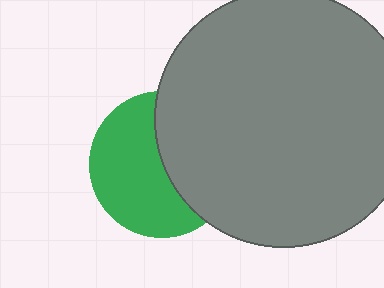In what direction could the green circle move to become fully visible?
The green circle could move left. That would shift it out from behind the gray circle entirely.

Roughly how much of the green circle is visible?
About half of it is visible (roughly 56%).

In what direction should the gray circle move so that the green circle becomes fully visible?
The gray circle should move right. That is the shortest direction to clear the overlap and leave the green circle fully visible.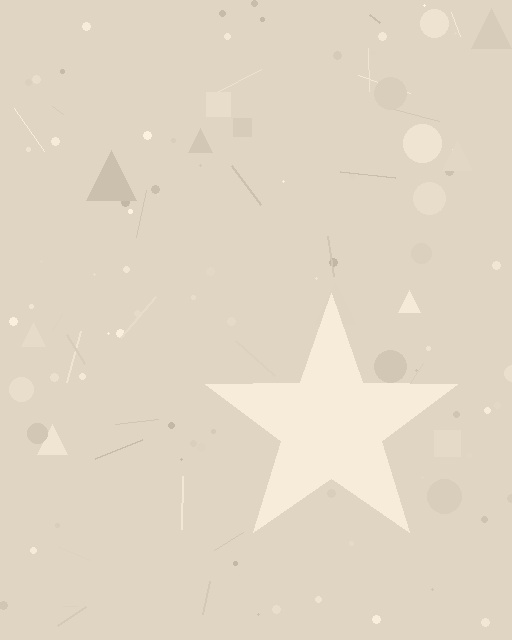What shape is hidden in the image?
A star is hidden in the image.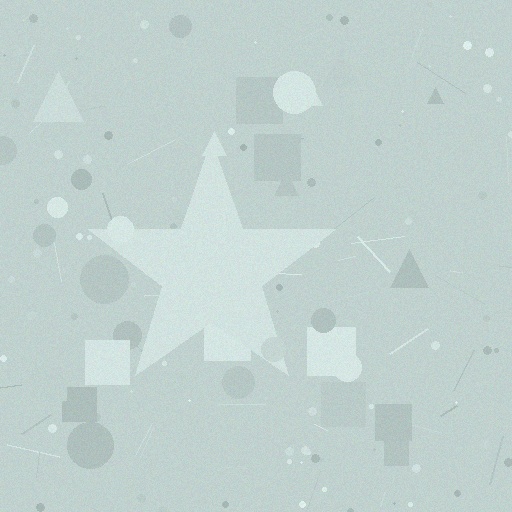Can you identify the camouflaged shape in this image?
The camouflaged shape is a star.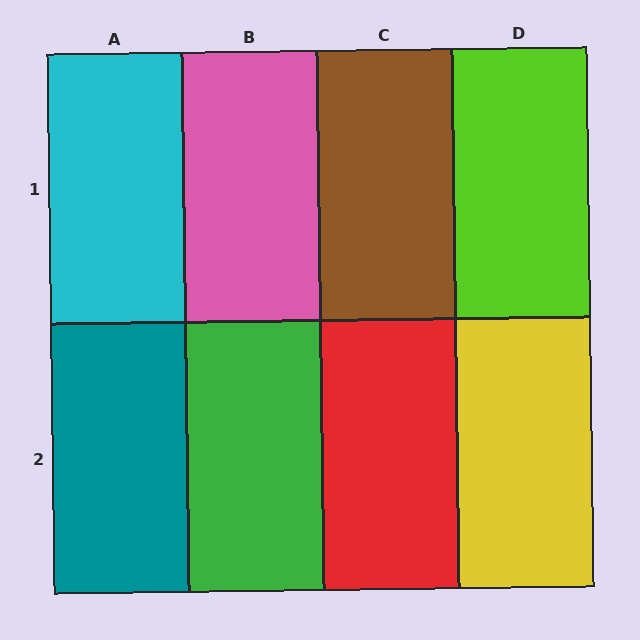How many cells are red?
1 cell is red.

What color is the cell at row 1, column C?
Brown.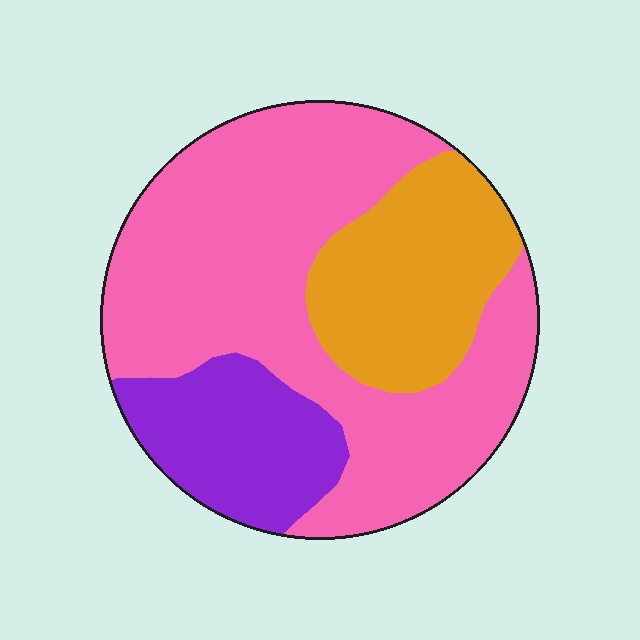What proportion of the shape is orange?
Orange takes up less than a quarter of the shape.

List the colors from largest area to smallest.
From largest to smallest: pink, orange, purple.